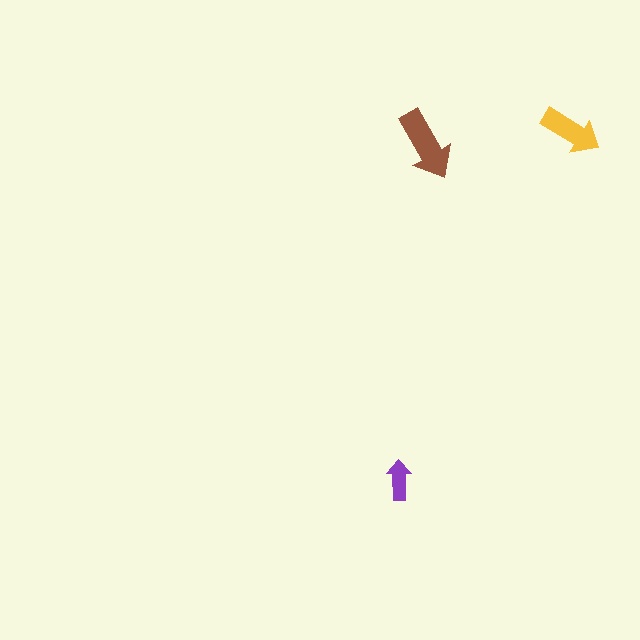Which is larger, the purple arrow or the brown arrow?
The brown one.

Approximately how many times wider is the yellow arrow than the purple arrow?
About 1.5 times wider.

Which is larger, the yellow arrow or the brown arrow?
The brown one.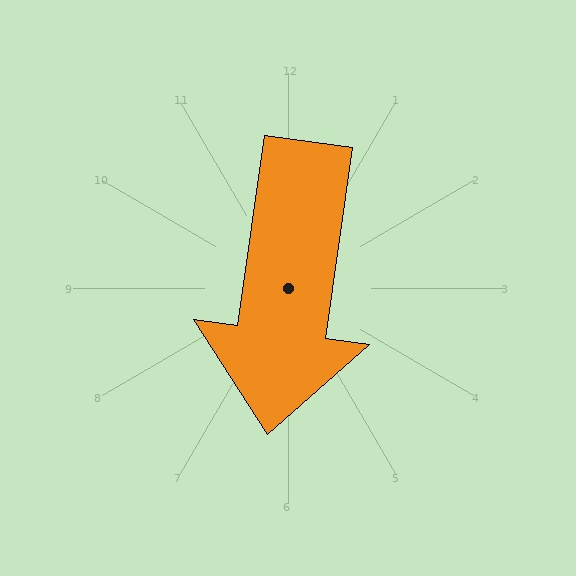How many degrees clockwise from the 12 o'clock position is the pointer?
Approximately 188 degrees.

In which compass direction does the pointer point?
South.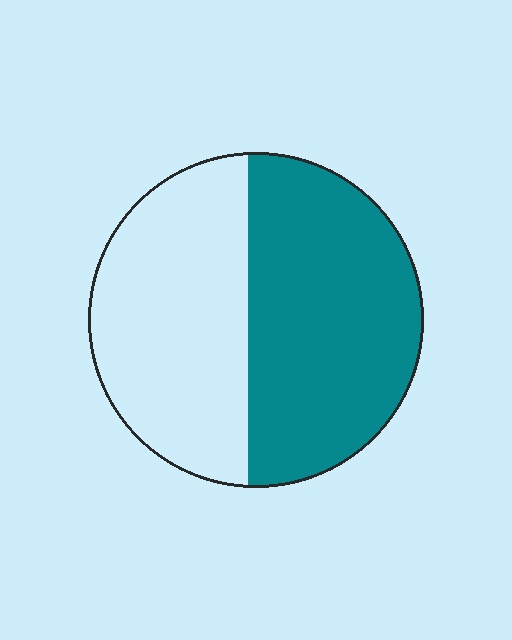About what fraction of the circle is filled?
About one half (1/2).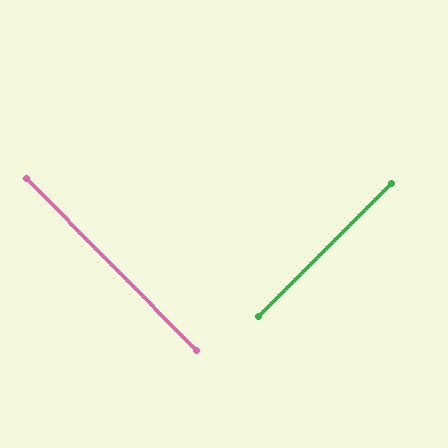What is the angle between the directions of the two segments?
Approximately 90 degrees.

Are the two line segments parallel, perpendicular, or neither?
Perpendicular — they meet at approximately 90°.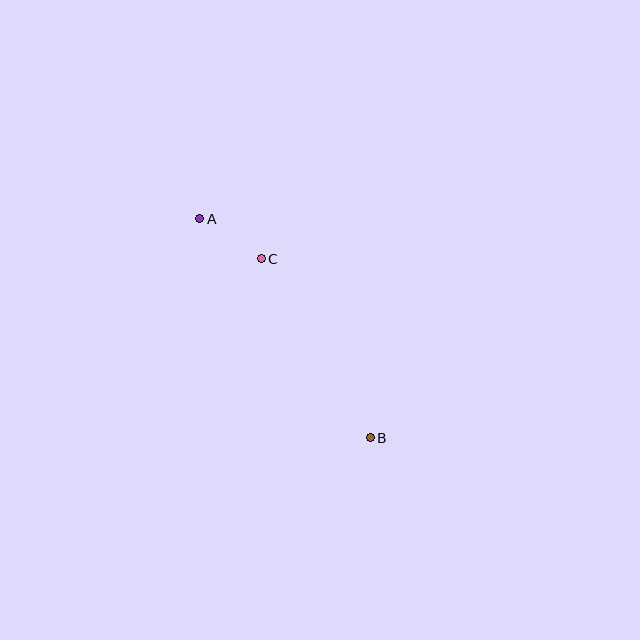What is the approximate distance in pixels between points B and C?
The distance between B and C is approximately 210 pixels.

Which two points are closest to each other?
Points A and C are closest to each other.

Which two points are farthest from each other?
Points A and B are farthest from each other.